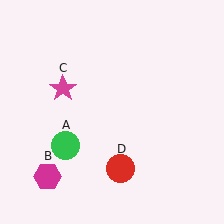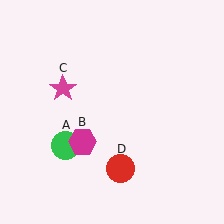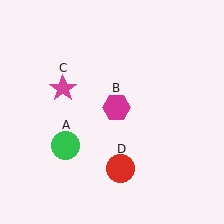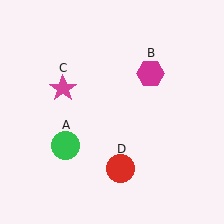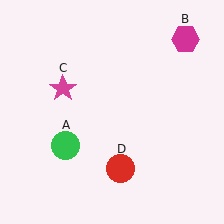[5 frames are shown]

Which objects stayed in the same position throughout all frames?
Green circle (object A) and magenta star (object C) and red circle (object D) remained stationary.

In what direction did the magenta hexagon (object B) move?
The magenta hexagon (object B) moved up and to the right.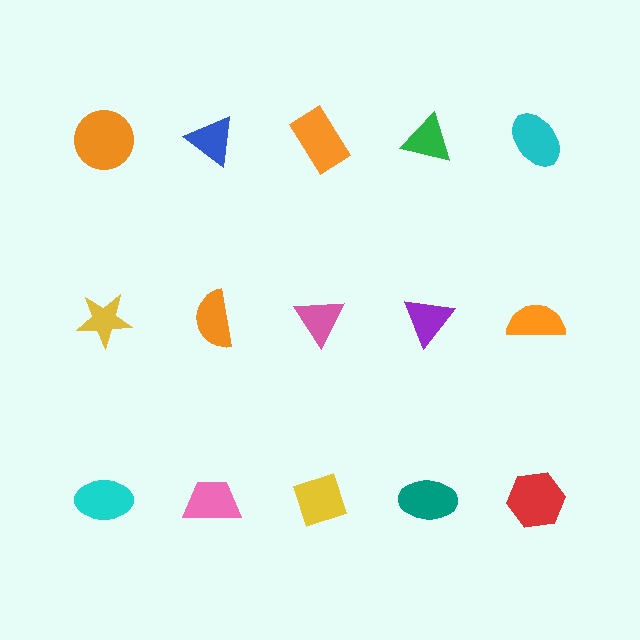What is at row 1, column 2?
A blue triangle.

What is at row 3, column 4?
A teal ellipse.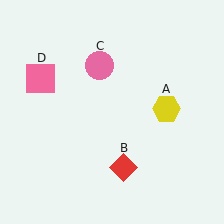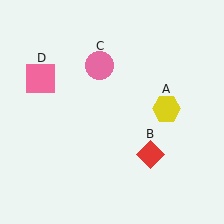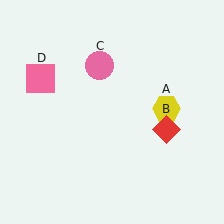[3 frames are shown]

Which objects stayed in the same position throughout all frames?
Yellow hexagon (object A) and pink circle (object C) and pink square (object D) remained stationary.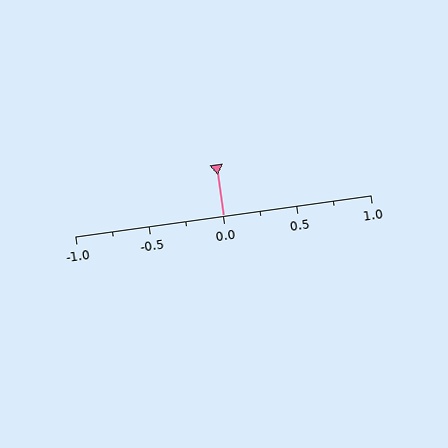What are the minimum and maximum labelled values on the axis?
The axis runs from -1.0 to 1.0.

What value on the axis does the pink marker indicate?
The marker indicates approximately 0.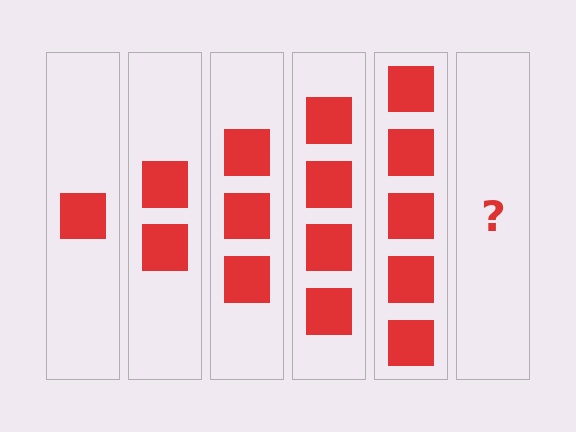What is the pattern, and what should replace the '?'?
The pattern is that each step adds one more square. The '?' should be 6 squares.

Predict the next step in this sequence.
The next step is 6 squares.